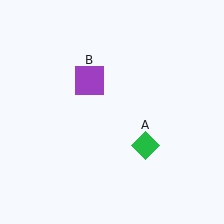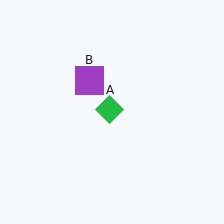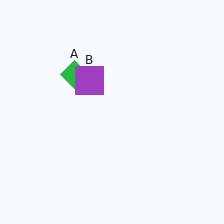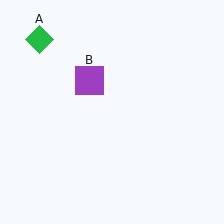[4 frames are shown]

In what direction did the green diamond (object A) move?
The green diamond (object A) moved up and to the left.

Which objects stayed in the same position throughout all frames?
Purple square (object B) remained stationary.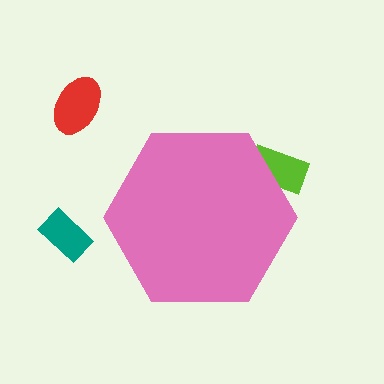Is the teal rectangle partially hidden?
No, the teal rectangle is fully visible.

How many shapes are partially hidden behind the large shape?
1 shape is partially hidden.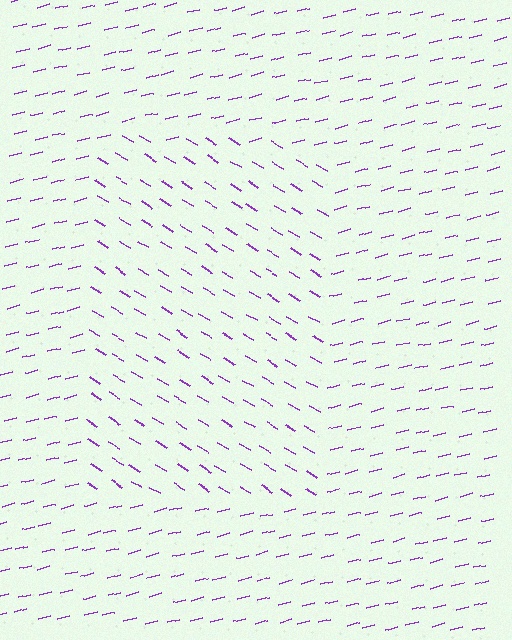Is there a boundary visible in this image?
Yes, there is a texture boundary formed by a change in line orientation.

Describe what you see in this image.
The image is filled with small purple line segments. A rectangle region in the image has lines oriented differently from the surrounding lines, creating a visible texture boundary.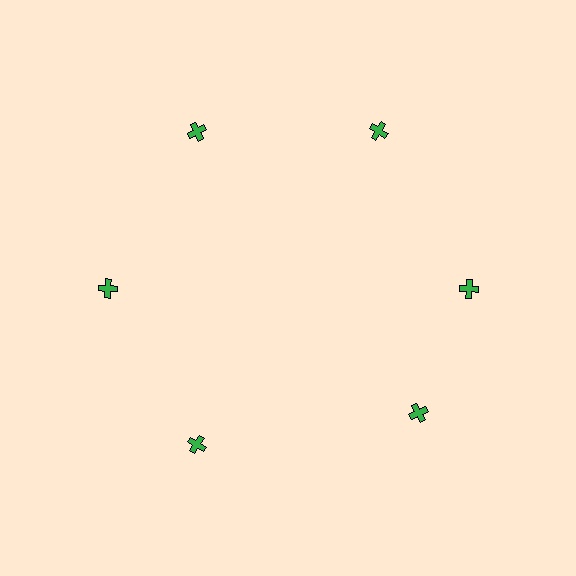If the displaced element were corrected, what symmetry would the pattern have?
It would have 6-fold rotational symmetry — the pattern would map onto itself every 60 degrees.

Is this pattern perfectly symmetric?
No. The 6 green crosses are arranged in a ring, but one element near the 5 o'clock position is rotated out of alignment along the ring, breaking the 6-fold rotational symmetry.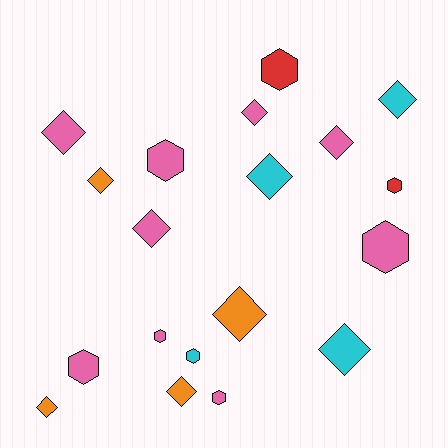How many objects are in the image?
There are 19 objects.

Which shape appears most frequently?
Diamond, with 11 objects.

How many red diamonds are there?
There are no red diamonds.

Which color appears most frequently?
Pink, with 9 objects.